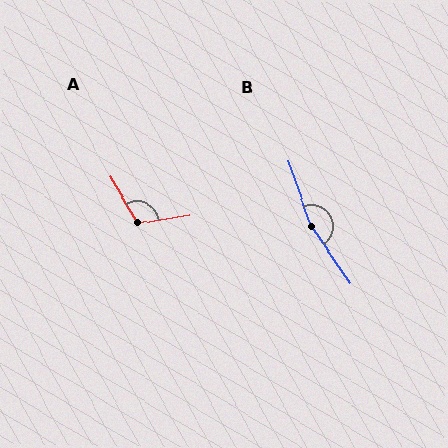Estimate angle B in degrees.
Approximately 165 degrees.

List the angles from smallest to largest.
A (112°), B (165°).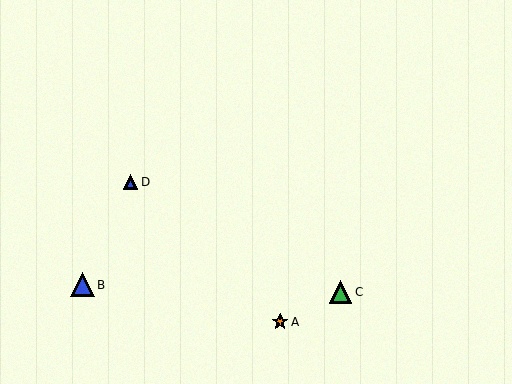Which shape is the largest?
The blue triangle (labeled B) is the largest.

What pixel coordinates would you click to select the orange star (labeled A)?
Click at (280, 322) to select the orange star A.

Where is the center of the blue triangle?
The center of the blue triangle is at (130, 182).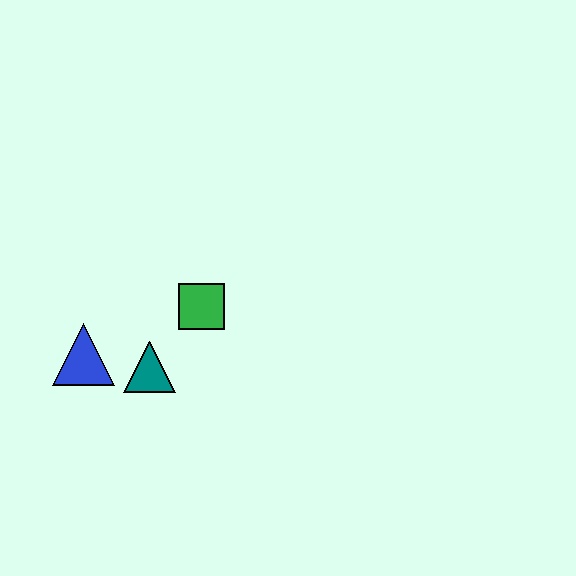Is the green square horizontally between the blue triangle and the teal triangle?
No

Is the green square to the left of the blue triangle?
No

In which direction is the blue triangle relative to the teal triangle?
The blue triangle is to the left of the teal triangle.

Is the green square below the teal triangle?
No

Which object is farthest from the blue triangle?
The green square is farthest from the blue triangle.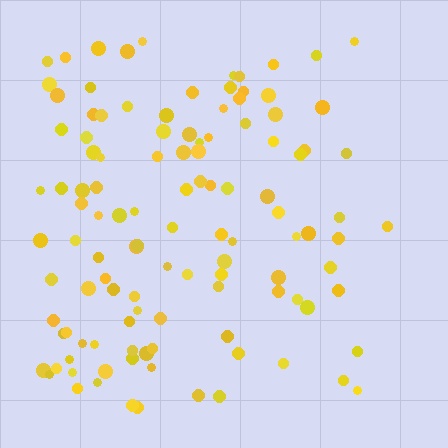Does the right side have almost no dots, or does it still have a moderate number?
Still a moderate number, just noticeably fewer than the left.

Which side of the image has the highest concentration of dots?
The left.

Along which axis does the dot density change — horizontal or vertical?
Horizontal.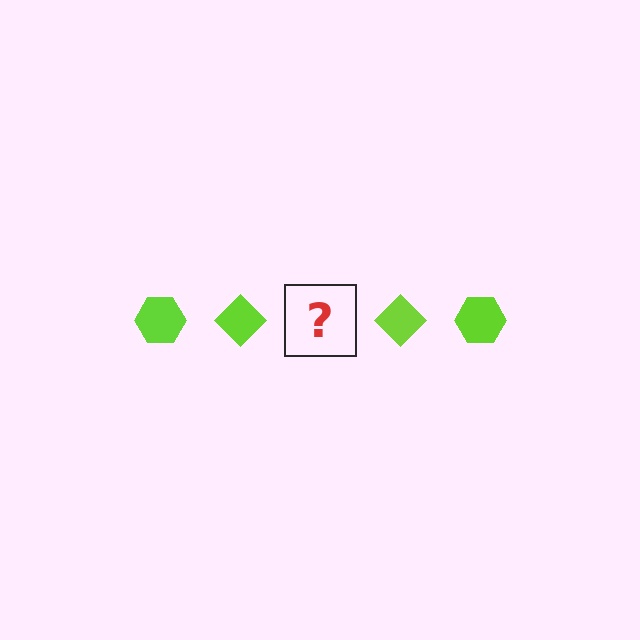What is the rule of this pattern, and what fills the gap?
The rule is that the pattern cycles through hexagon, diamond shapes in lime. The gap should be filled with a lime hexagon.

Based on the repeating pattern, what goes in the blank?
The blank should be a lime hexagon.